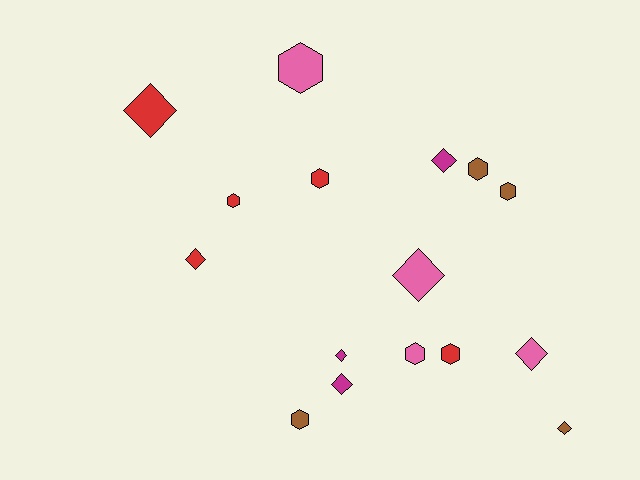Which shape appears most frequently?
Diamond, with 8 objects.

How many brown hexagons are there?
There are 3 brown hexagons.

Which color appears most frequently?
Red, with 5 objects.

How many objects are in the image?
There are 16 objects.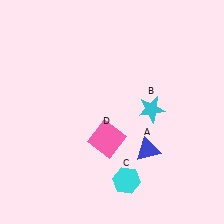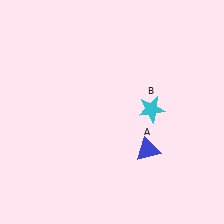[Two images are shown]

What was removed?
The pink square (D), the cyan hexagon (C) were removed in Image 2.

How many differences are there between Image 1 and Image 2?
There are 2 differences between the two images.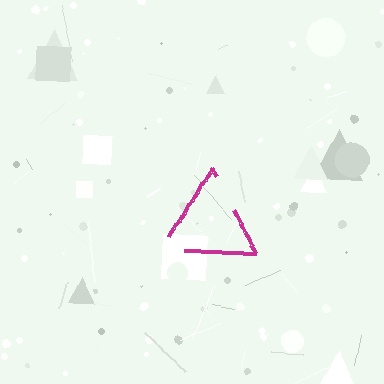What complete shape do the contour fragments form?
The contour fragments form a triangle.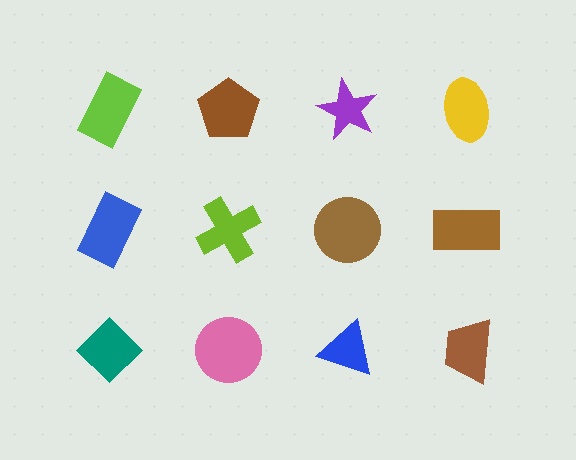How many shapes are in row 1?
4 shapes.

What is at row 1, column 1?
A lime rectangle.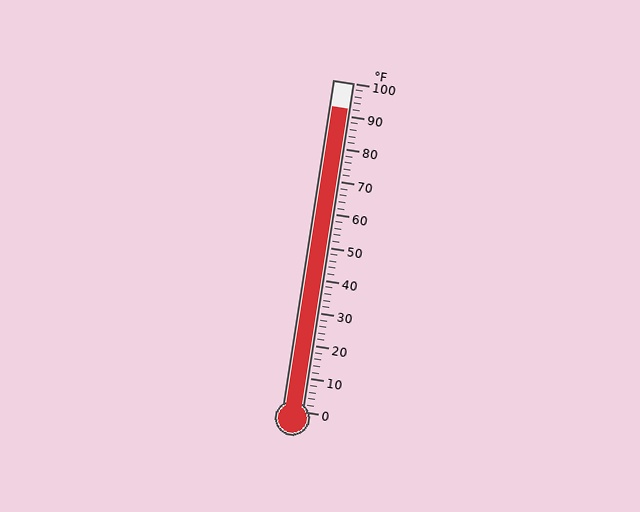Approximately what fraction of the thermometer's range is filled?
The thermometer is filled to approximately 90% of its range.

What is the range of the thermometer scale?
The thermometer scale ranges from 0°F to 100°F.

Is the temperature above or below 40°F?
The temperature is above 40°F.